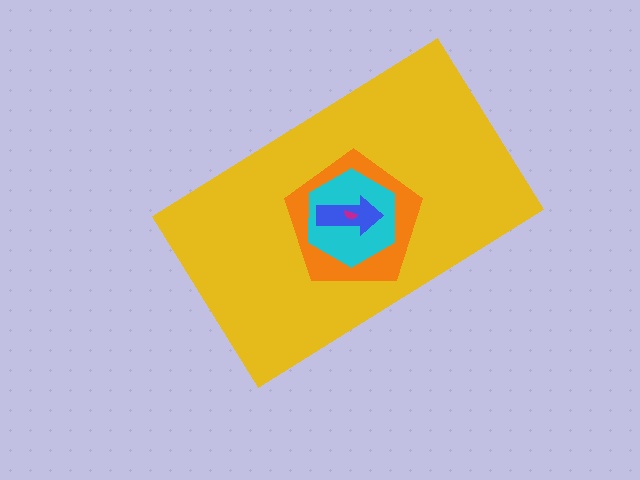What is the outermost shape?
The yellow rectangle.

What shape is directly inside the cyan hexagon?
The blue arrow.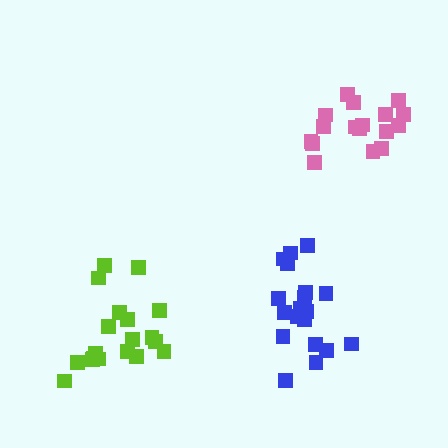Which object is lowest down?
The lime cluster is bottommost.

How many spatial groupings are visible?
There are 3 spatial groupings.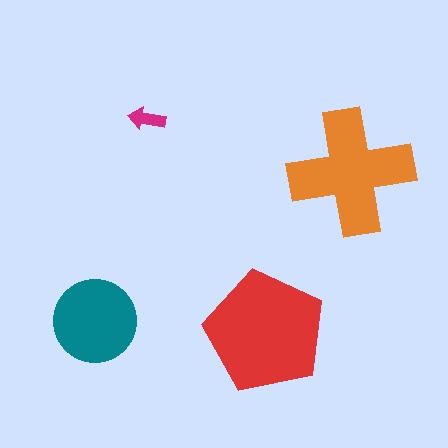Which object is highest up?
The magenta arrow is topmost.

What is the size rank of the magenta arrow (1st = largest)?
4th.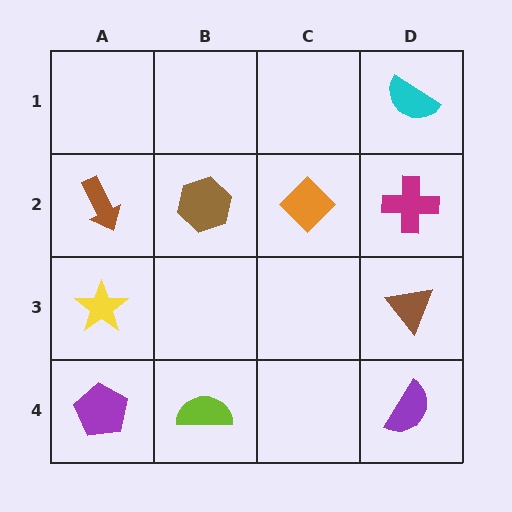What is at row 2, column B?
A brown hexagon.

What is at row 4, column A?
A purple pentagon.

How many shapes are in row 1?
1 shape.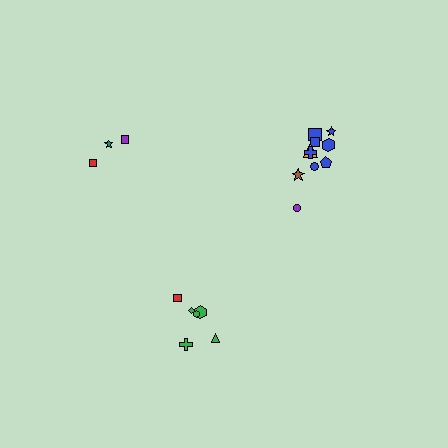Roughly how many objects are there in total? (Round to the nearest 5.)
Roughly 20 objects in total.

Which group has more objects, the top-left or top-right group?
The top-right group.